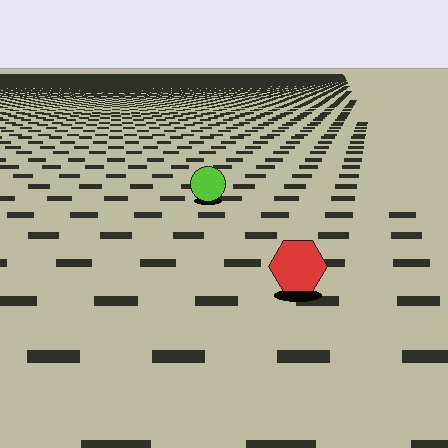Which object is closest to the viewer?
The red hexagon is closest. The texture marks near it are larger and more spread out.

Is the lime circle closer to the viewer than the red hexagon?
No. The red hexagon is closer — you can tell from the texture gradient: the ground texture is coarser near it.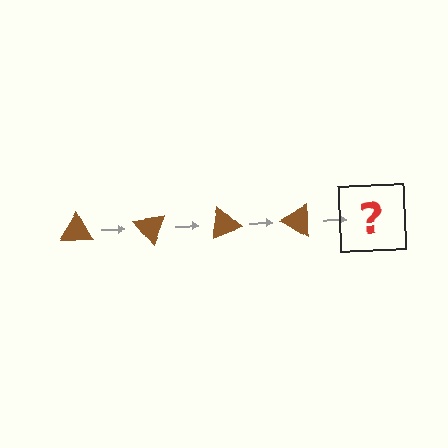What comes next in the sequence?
The next element should be a brown triangle rotated 200 degrees.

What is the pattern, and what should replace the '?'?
The pattern is that the triangle rotates 50 degrees each step. The '?' should be a brown triangle rotated 200 degrees.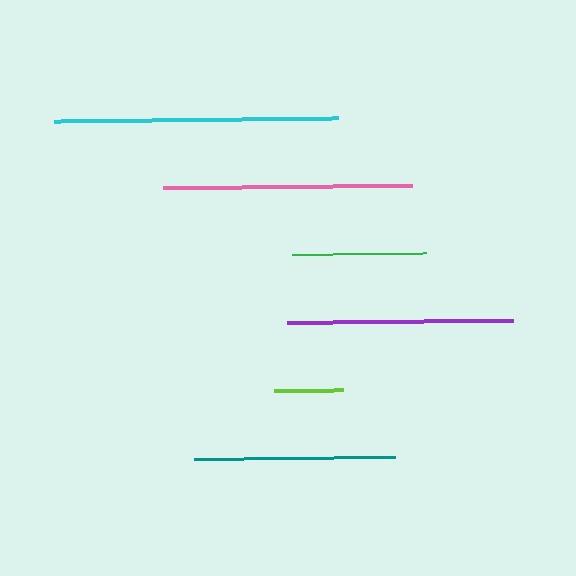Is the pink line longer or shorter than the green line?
The pink line is longer than the green line.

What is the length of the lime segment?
The lime segment is approximately 69 pixels long.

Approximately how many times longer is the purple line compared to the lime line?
The purple line is approximately 3.3 times the length of the lime line.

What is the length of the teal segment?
The teal segment is approximately 200 pixels long.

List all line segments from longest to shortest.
From longest to shortest: cyan, pink, purple, teal, green, lime.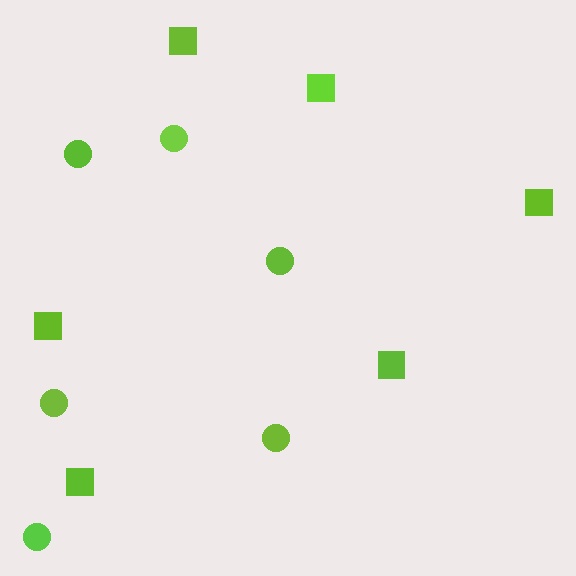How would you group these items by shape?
There are 2 groups: one group of squares (6) and one group of circles (6).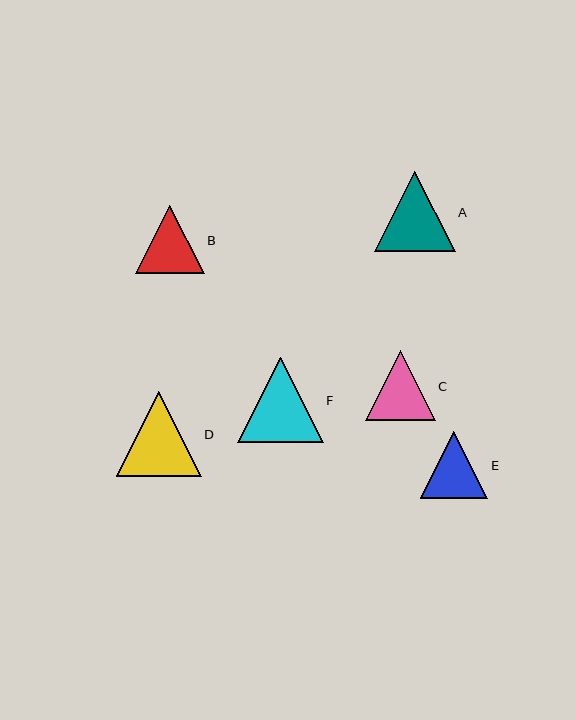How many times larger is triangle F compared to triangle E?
Triangle F is approximately 1.3 times the size of triangle E.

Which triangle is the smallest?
Triangle E is the smallest with a size of approximately 67 pixels.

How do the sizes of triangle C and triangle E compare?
Triangle C and triangle E are approximately the same size.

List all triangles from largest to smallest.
From largest to smallest: F, D, A, C, B, E.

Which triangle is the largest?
Triangle F is the largest with a size of approximately 85 pixels.